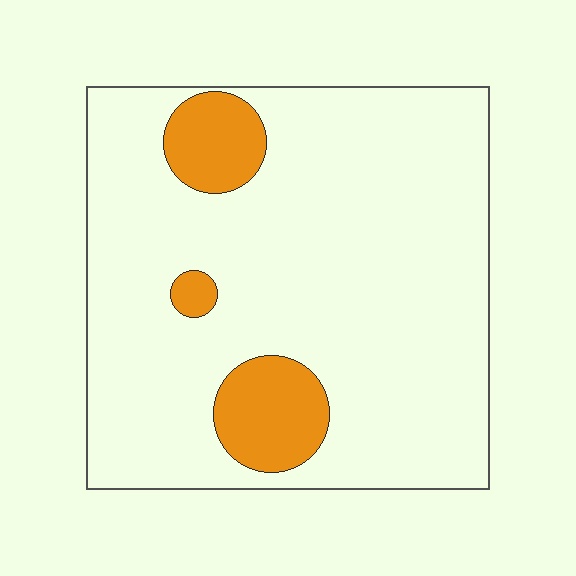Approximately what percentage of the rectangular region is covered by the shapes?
Approximately 15%.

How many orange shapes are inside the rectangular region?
3.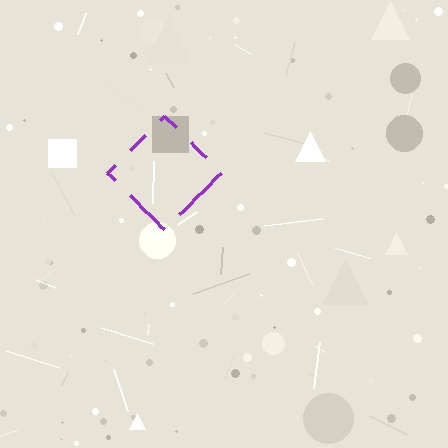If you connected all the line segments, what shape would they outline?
They would outline a diamond.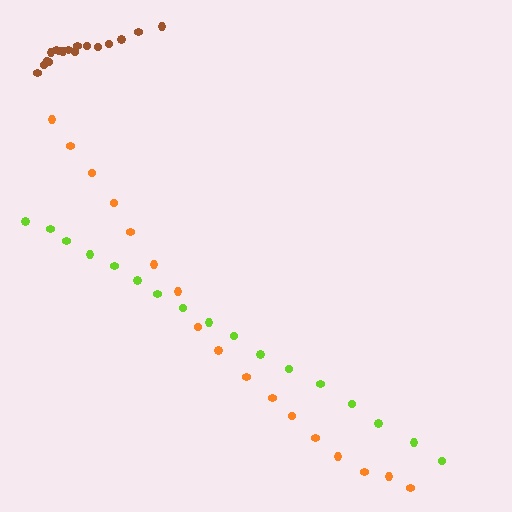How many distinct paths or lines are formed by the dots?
There are 3 distinct paths.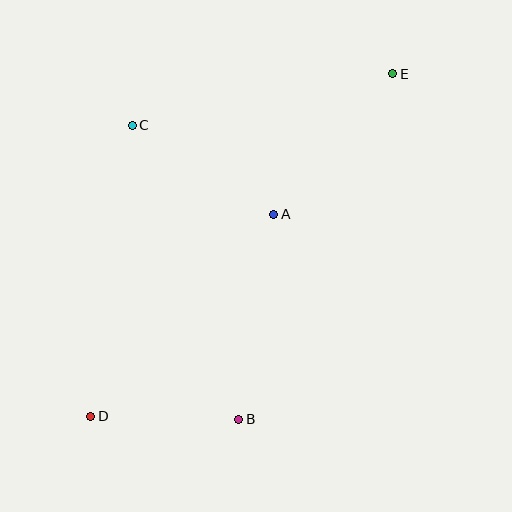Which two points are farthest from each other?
Points D and E are farthest from each other.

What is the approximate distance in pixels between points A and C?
The distance between A and C is approximately 167 pixels.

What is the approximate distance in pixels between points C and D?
The distance between C and D is approximately 294 pixels.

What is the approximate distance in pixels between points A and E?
The distance between A and E is approximately 184 pixels.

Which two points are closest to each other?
Points B and D are closest to each other.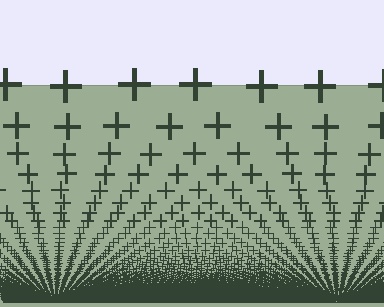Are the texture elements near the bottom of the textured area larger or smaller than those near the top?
Smaller. The gradient is inverted — elements near the bottom are smaller and denser.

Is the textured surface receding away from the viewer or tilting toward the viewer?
The surface appears to tilt toward the viewer. Texture elements get larger and sparser toward the top.